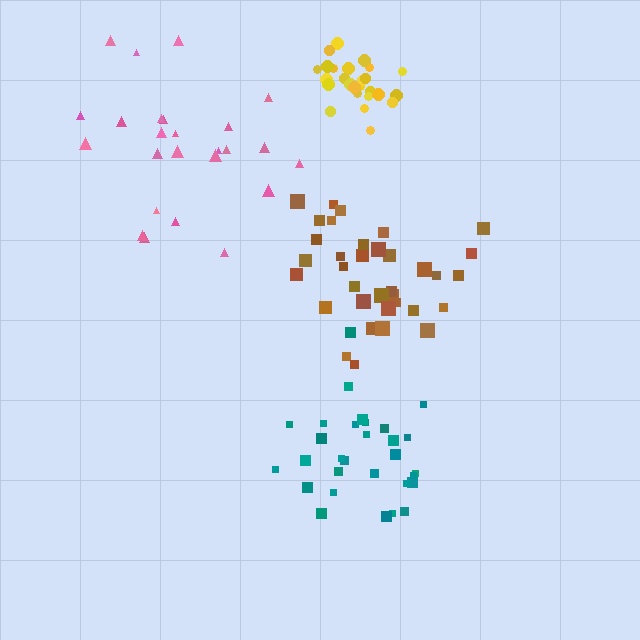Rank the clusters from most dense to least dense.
yellow, teal, brown, pink.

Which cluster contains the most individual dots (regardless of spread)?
Brown (35).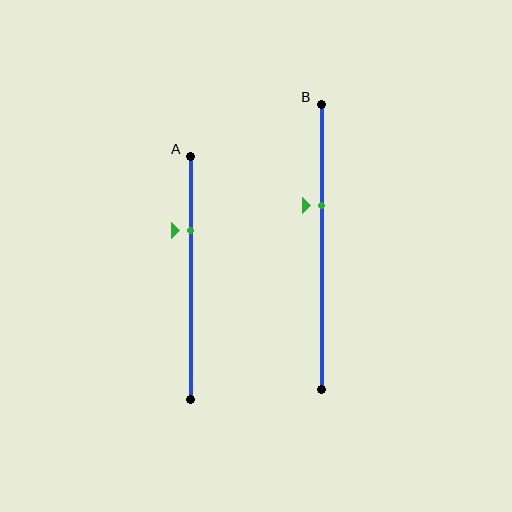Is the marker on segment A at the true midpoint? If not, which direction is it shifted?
No, the marker on segment A is shifted upward by about 19% of the segment length.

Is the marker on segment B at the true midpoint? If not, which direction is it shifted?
No, the marker on segment B is shifted upward by about 15% of the segment length.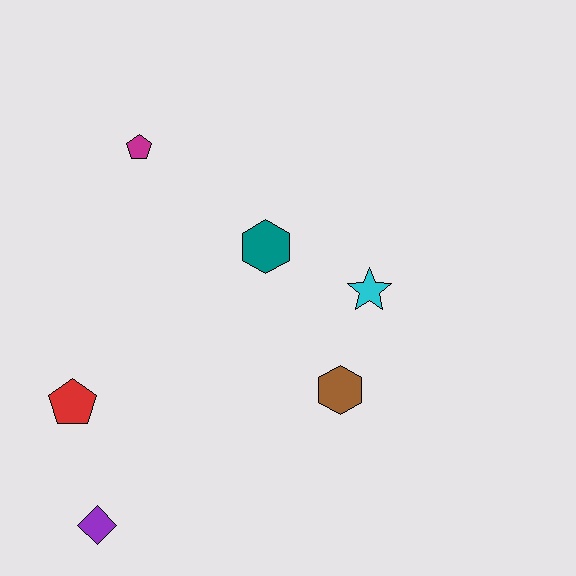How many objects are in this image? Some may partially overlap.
There are 6 objects.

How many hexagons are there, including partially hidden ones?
There are 2 hexagons.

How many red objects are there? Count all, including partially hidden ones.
There is 1 red object.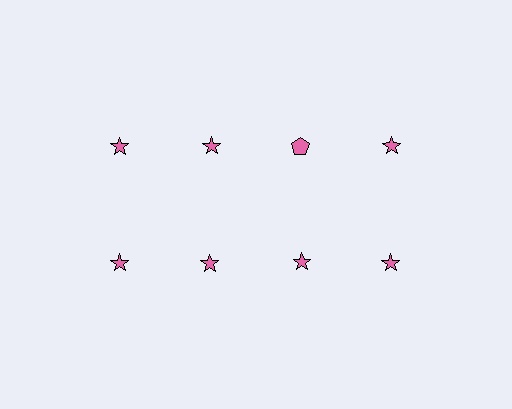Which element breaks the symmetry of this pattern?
The pink pentagon in the top row, center column breaks the symmetry. All other shapes are pink stars.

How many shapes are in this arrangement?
There are 8 shapes arranged in a grid pattern.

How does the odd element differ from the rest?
It has a different shape: pentagon instead of star.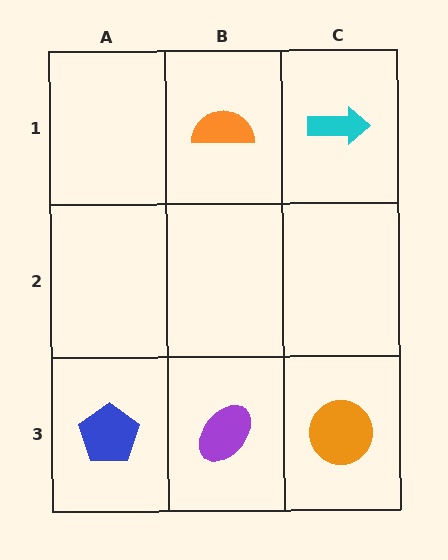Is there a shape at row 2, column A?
No, that cell is empty.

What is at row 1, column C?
A cyan arrow.